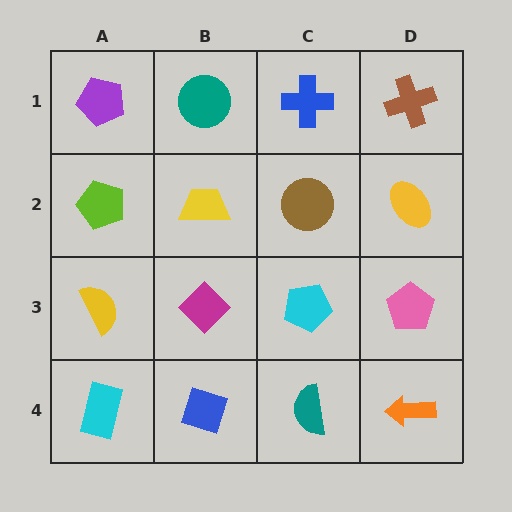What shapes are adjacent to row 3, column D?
A yellow ellipse (row 2, column D), an orange arrow (row 4, column D), a cyan pentagon (row 3, column C).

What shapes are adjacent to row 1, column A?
A lime pentagon (row 2, column A), a teal circle (row 1, column B).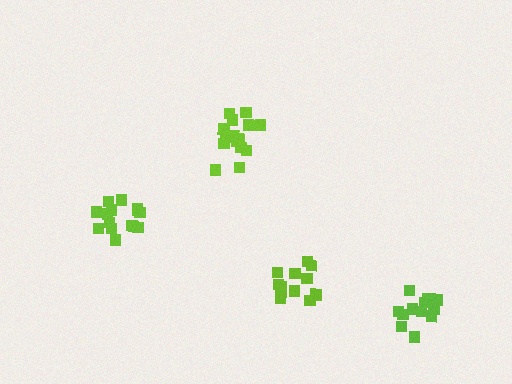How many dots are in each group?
Group 1: 15 dots, Group 2: 12 dots, Group 3: 18 dots, Group 4: 13 dots (58 total).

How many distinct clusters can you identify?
There are 4 distinct clusters.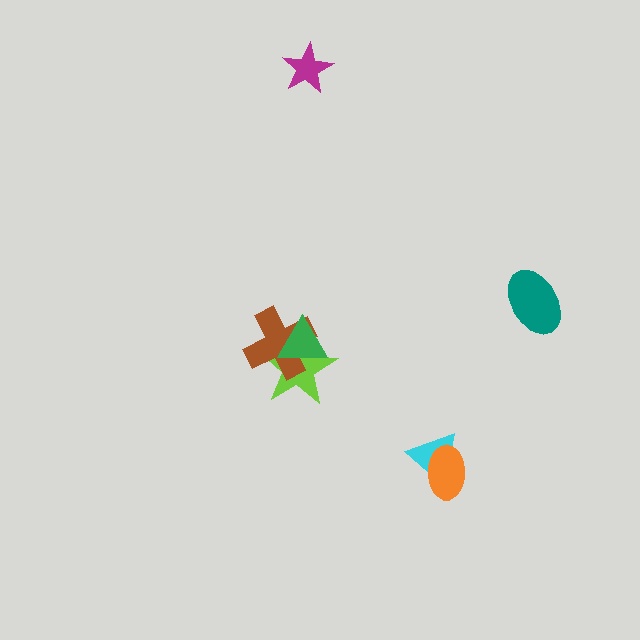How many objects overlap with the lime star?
2 objects overlap with the lime star.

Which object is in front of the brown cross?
The green triangle is in front of the brown cross.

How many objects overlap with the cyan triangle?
1 object overlaps with the cyan triangle.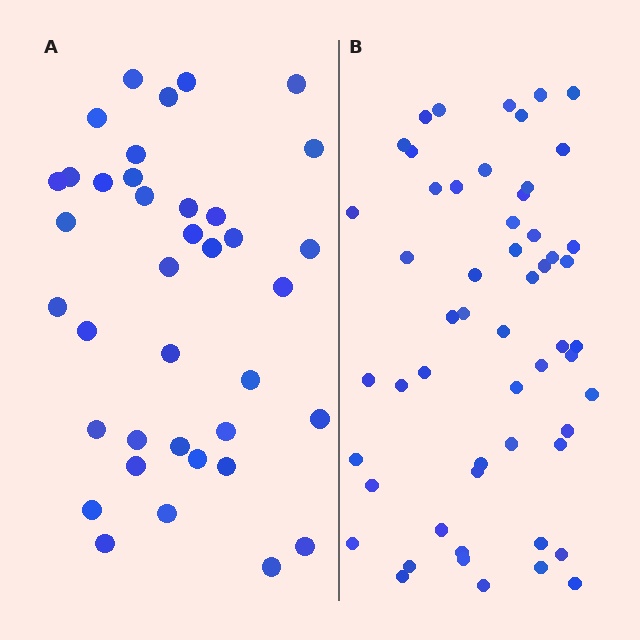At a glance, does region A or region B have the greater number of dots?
Region B (the right region) has more dots.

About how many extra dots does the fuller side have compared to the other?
Region B has approximately 15 more dots than region A.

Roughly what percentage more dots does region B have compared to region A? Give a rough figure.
About 45% more.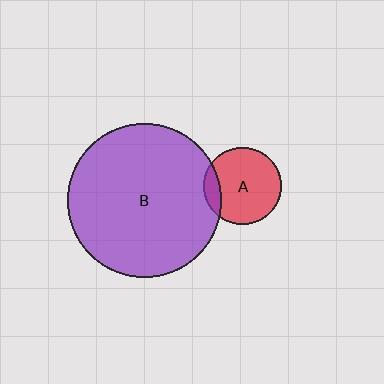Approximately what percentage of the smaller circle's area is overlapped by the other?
Approximately 10%.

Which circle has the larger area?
Circle B (purple).